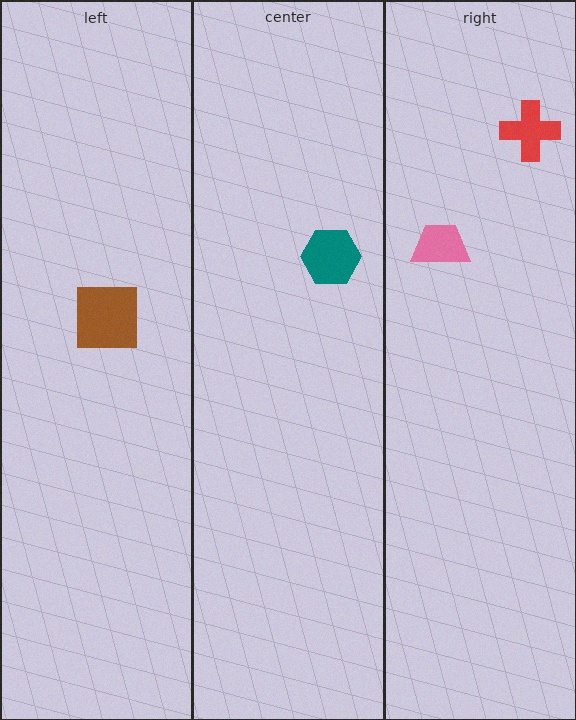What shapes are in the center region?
The teal hexagon.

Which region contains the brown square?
The left region.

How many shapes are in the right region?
2.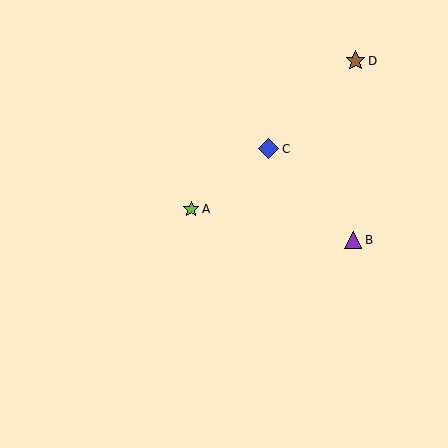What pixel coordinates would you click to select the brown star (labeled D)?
Click at (356, 61) to select the brown star D.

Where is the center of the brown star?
The center of the brown star is at (356, 61).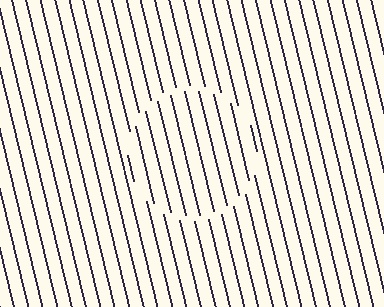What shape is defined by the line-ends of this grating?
An illusory circle. The interior of the shape contains the same grating, shifted by half a period — the contour is defined by the phase discontinuity where line-ends from the inner and outer gratings abut.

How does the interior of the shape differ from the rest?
The interior of the shape contains the same grating, shifted by half a period — the contour is defined by the phase discontinuity where line-ends from the inner and outer gratings abut.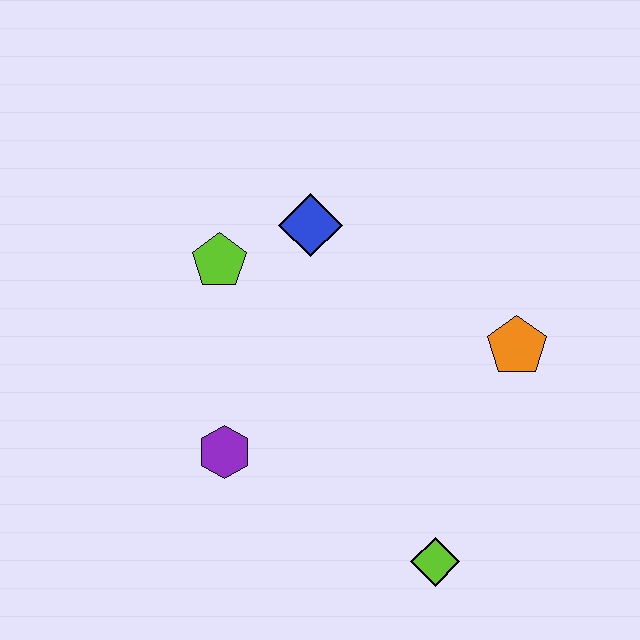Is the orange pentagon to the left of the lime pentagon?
No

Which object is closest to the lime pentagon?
The blue diamond is closest to the lime pentagon.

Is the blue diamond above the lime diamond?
Yes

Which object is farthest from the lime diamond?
The lime pentagon is farthest from the lime diamond.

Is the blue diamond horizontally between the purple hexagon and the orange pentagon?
Yes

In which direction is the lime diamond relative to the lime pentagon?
The lime diamond is below the lime pentagon.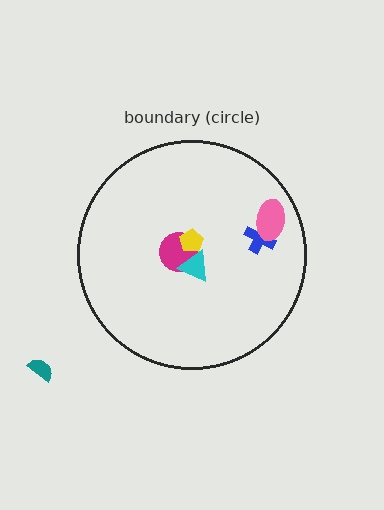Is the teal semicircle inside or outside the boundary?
Outside.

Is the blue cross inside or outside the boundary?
Inside.